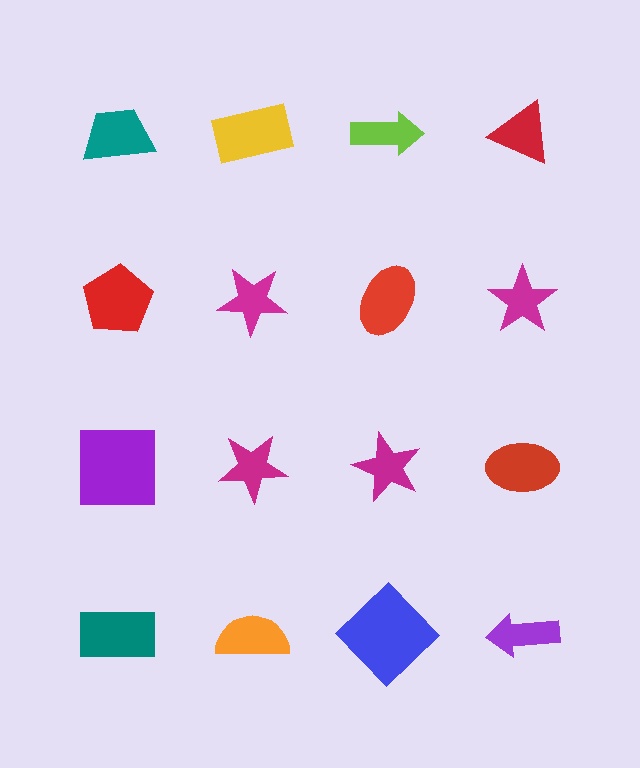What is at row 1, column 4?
A red triangle.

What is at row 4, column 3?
A blue diamond.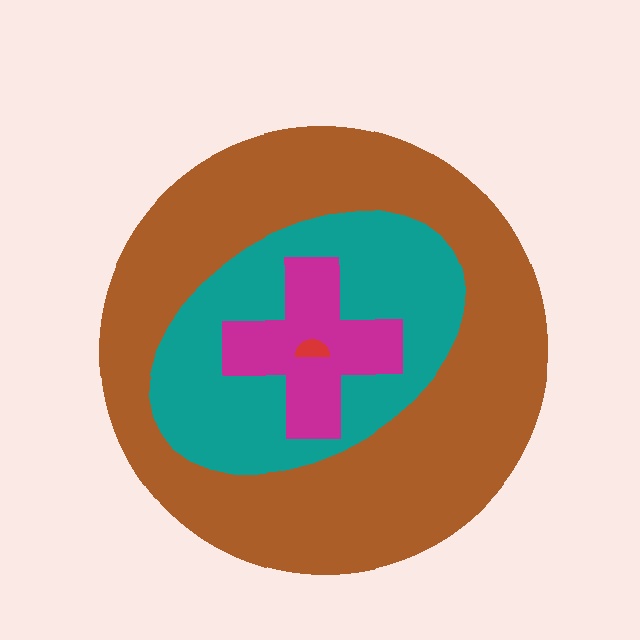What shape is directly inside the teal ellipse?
The magenta cross.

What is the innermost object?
The red semicircle.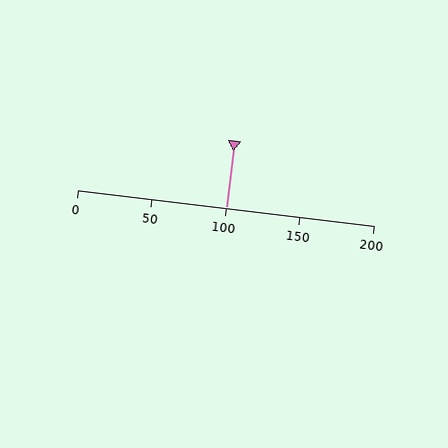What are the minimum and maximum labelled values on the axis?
The axis runs from 0 to 200.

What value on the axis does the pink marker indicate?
The marker indicates approximately 100.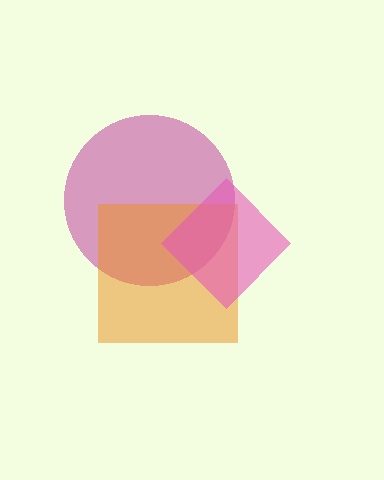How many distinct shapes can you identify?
There are 3 distinct shapes: a magenta circle, an orange square, a pink diamond.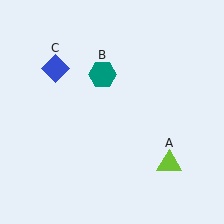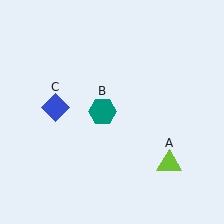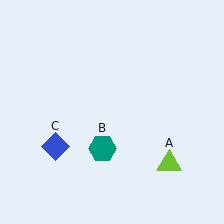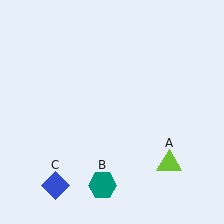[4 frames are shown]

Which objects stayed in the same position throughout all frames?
Lime triangle (object A) remained stationary.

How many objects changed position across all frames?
2 objects changed position: teal hexagon (object B), blue diamond (object C).